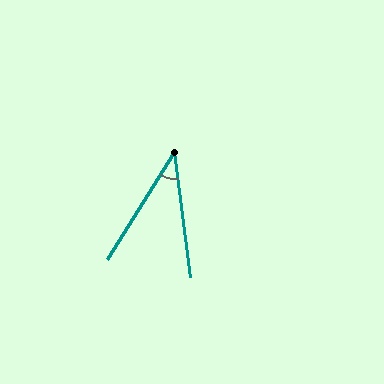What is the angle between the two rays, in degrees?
Approximately 40 degrees.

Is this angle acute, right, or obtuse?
It is acute.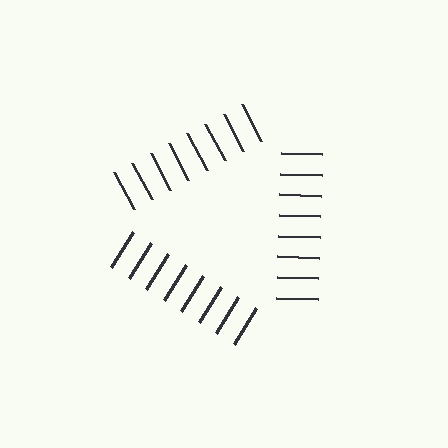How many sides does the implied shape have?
3 sides — the line-ends trace a triangle.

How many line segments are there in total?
24 — 8 along each of the 3 edges.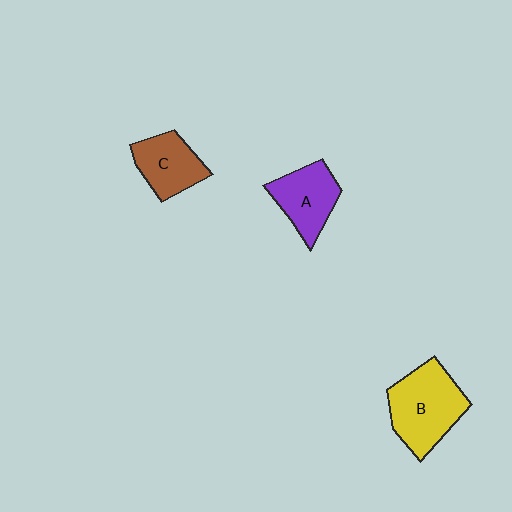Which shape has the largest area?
Shape B (yellow).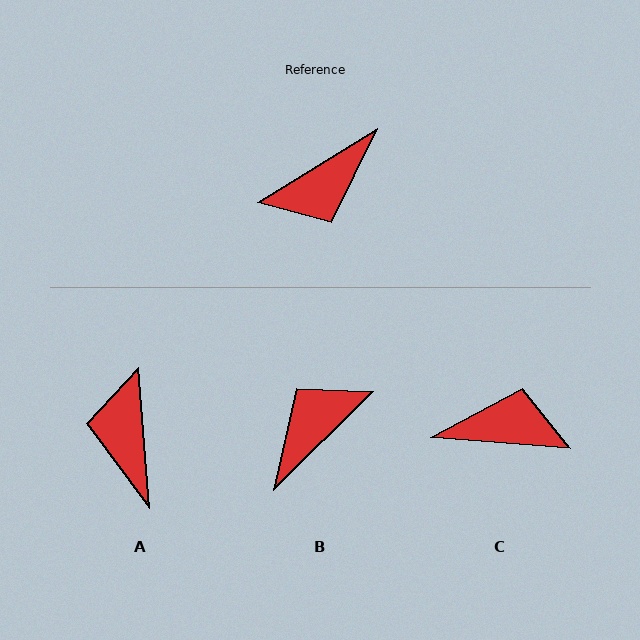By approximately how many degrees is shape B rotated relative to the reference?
Approximately 167 degrees clockwise.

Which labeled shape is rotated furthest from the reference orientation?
B, about 167 degrees away.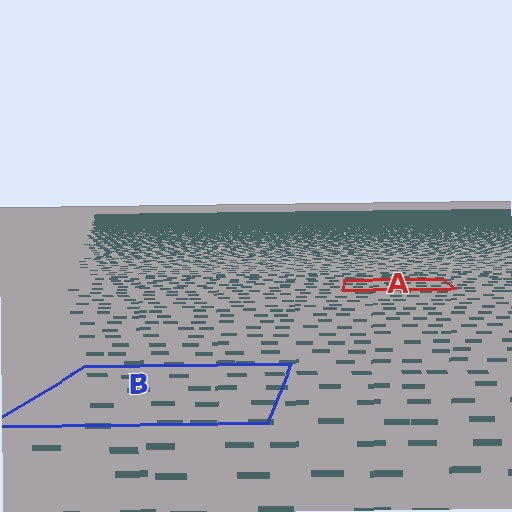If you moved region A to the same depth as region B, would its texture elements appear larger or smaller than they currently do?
They would appear larger. At a closer depth, the same texture elements are projected at a bigger on-screen size.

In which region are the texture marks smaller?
The texture marks are smaller in region A, because it is farther away.